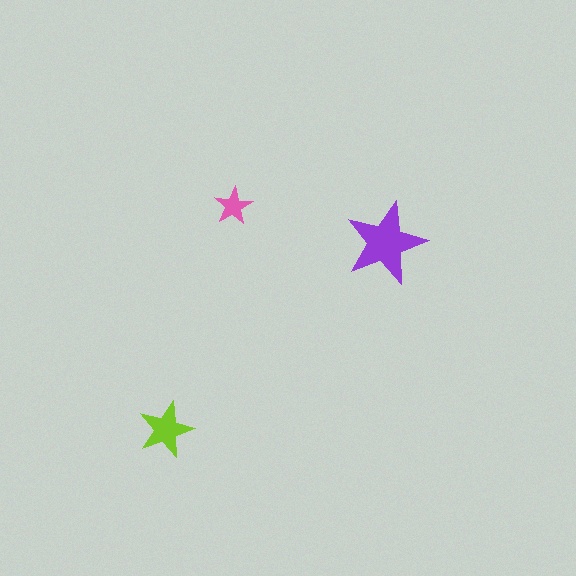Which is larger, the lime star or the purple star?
The purple one.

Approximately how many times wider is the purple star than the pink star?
About 2 times wider.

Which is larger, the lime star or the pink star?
The lime one.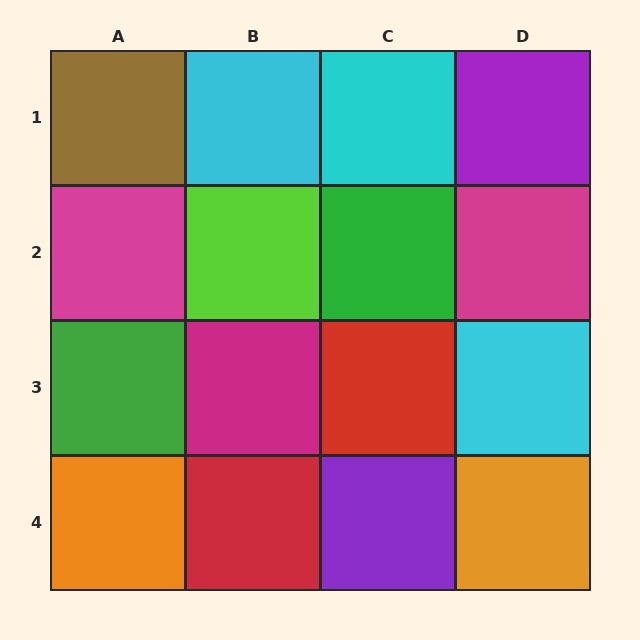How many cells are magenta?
3 cells are magenta.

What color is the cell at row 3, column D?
Cyan.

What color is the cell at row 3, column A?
Green.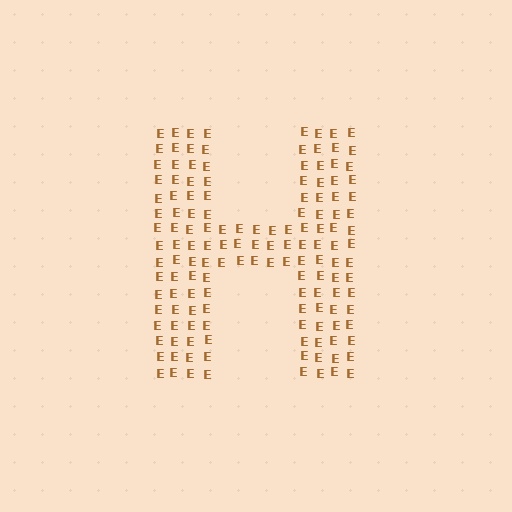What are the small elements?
The small elements are letter E's.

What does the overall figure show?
The overall figure shows the letter H.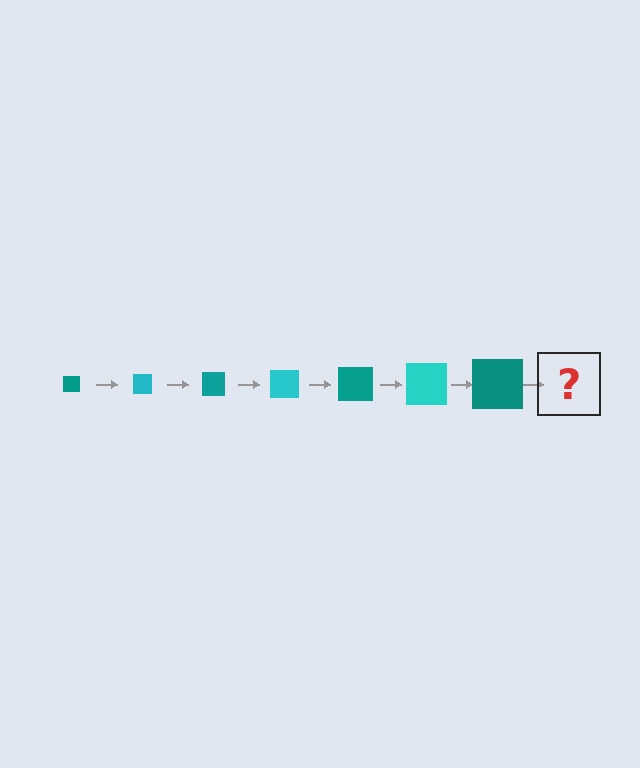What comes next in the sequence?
The next element should be a cyan square, larger than the previous one.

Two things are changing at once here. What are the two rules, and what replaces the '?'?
The two rules are that the square grows larger each step and the color cycles through teal and cyan. The '?' should be a cyan square, larger than the previous one.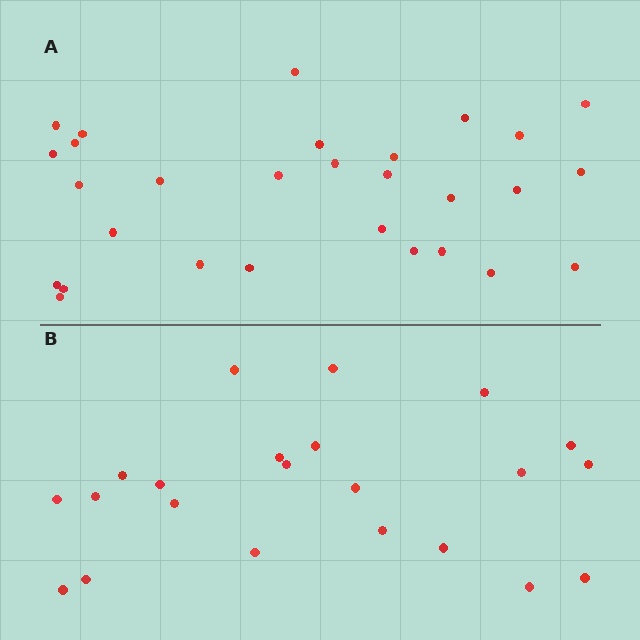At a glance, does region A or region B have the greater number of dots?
Region A (the top region) has more dots.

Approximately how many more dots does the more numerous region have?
Region A has roughly 8 or so more dots than region B.